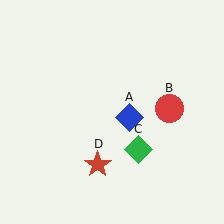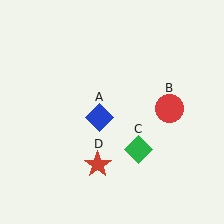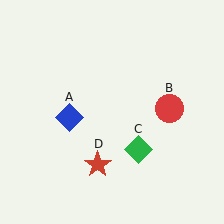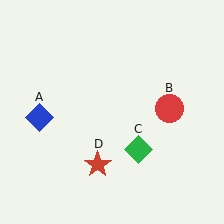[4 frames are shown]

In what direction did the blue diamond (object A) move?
The blue diamond (object A) moved left.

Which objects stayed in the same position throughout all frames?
Red circle (object B) and green diamond (object C) and red star (object D) remained stationary.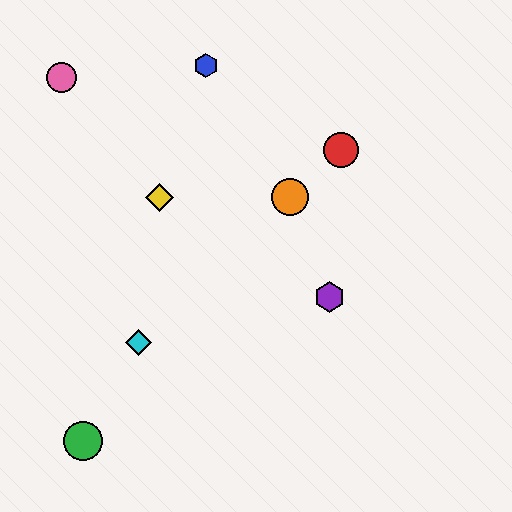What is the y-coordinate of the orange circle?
The orange circle is at y≈197.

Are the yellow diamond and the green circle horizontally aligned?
No, the yellow diamond is at y≈197 and the green circle is at y≈441.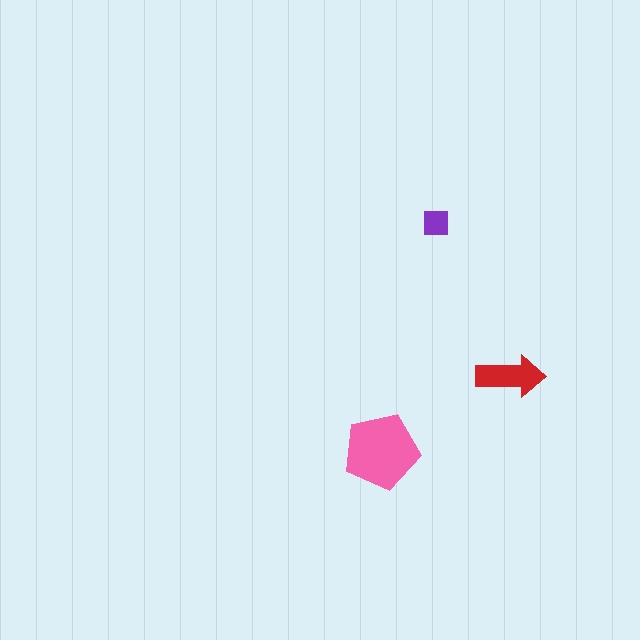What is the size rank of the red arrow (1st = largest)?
2nd.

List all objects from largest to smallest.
The pink pentagon, the red arrow, the purple square.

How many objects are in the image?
There are 3 objects in the image.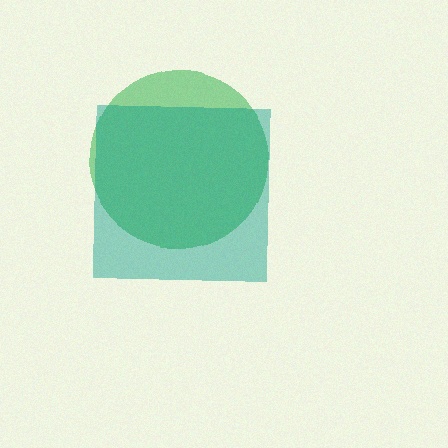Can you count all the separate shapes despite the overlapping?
Yes, there are 2 separate shapes.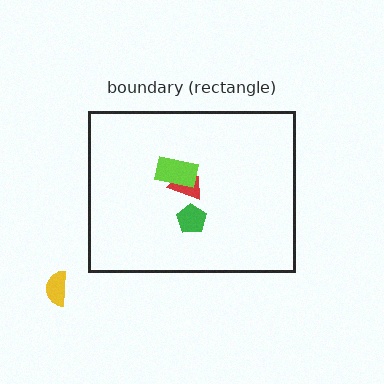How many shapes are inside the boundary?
3 inside, 1 outside.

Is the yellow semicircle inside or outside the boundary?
Outside.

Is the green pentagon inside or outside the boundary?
Inside.